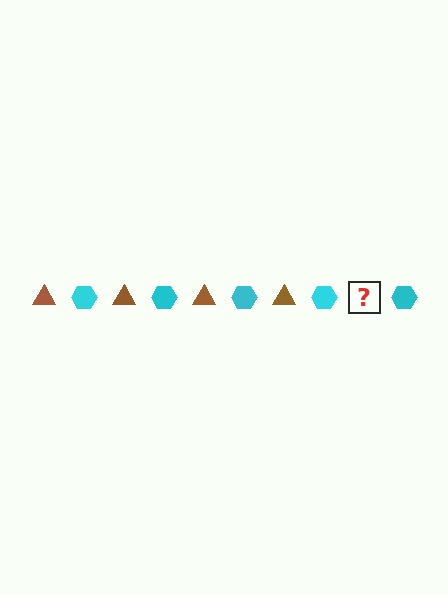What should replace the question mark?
The question mark should be replaced with a brown triangle.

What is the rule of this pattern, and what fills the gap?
The rule is that the pattern alternates between brown triangle and cyan hexagon. The gap should be filled with a brown triangle.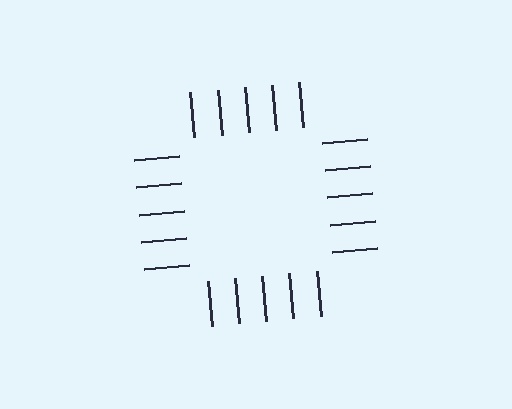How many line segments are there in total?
20 — 5 along each of the 4 edges.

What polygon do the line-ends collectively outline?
An illusory square — the line segments terminate on its edges but no continuous stroke is drawn.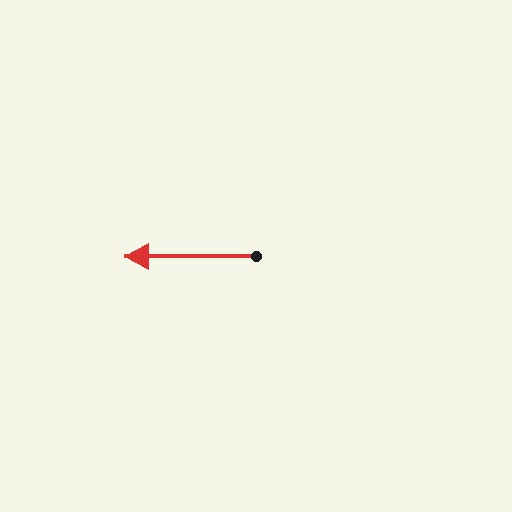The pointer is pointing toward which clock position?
Roughly 9 o'clock.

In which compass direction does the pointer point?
West.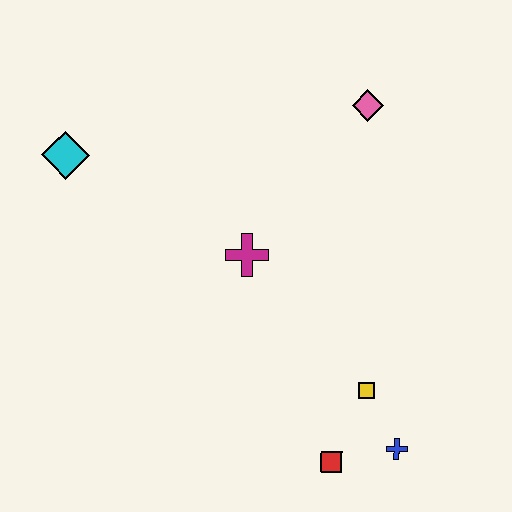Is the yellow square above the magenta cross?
No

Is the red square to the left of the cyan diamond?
No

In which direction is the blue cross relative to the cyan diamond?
The blue cross is to the right of the cyan diamond.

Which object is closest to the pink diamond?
The magenta cross is closest to the pink diamond.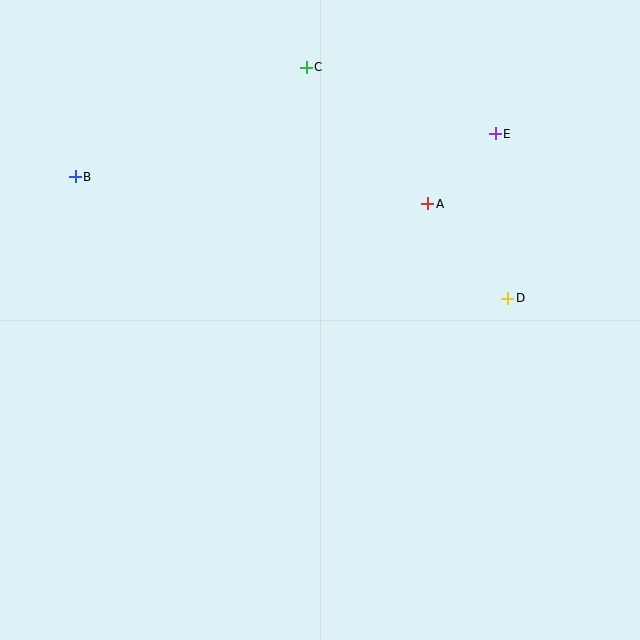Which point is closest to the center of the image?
Point A at (428, 204) is closest to the center.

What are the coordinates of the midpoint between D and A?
The midpoint between D and A is at (468, 251).